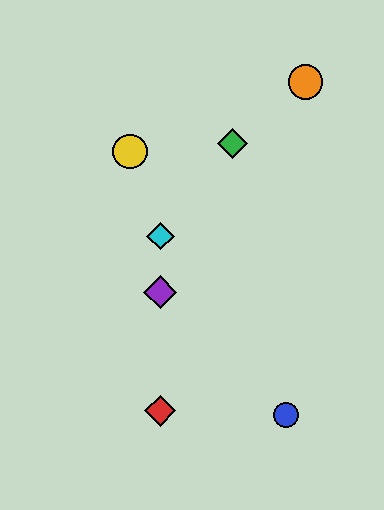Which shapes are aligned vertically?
The red diamond, the purple diamond, the cyan diamond are aligned vertically.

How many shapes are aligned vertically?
3 shapes (the red diamond, the purple diamond, the cyan diamond) are aligned vertically.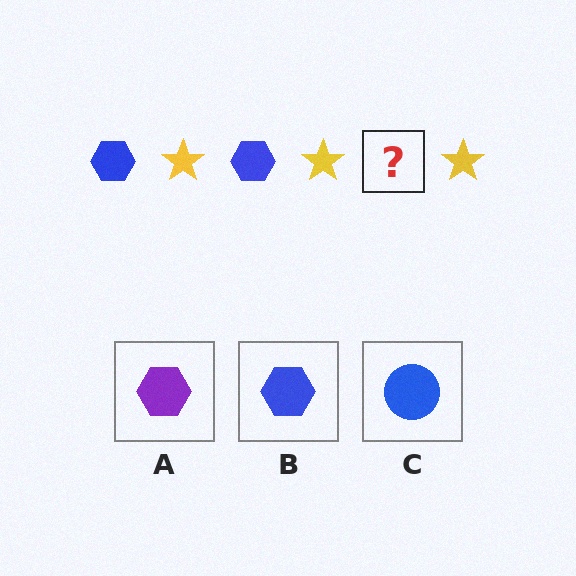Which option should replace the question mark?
Option B.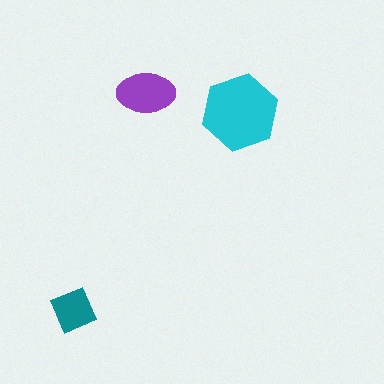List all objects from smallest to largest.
The teal square, the purple ellipse, the cyan hexagon.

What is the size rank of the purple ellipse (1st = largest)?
2nd.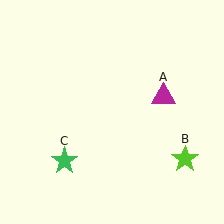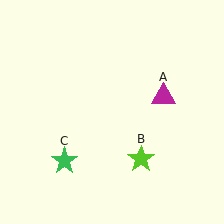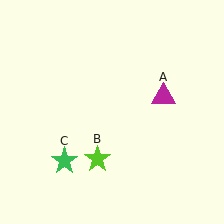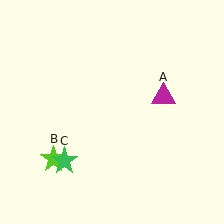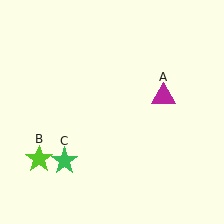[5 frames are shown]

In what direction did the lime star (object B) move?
The lime star (object B) moved left.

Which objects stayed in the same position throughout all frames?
Magenta triangle (object A) and green star (object C) remained stationary.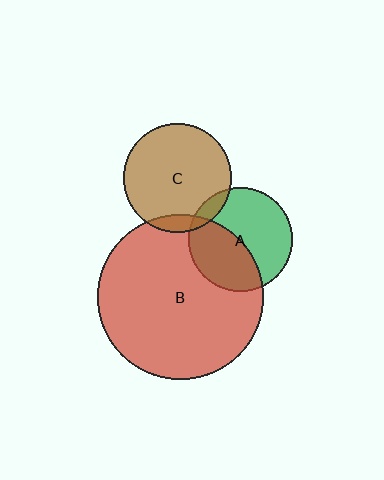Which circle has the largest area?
Circle B (red).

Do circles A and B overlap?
Yes.